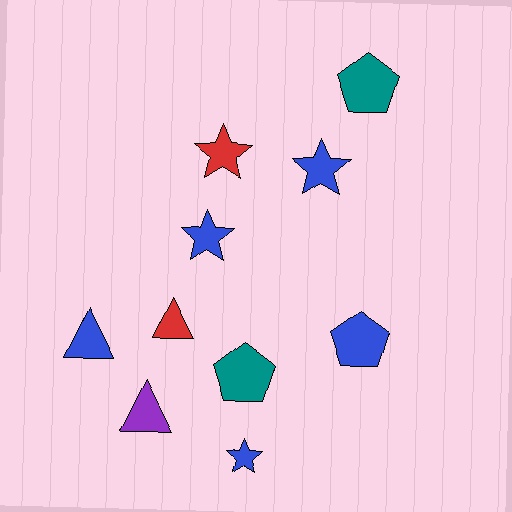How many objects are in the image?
There are 10 objects.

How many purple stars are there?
There are no purple stars.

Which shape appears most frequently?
Star, with 4 objects.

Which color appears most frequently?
Blue, with 5 objects.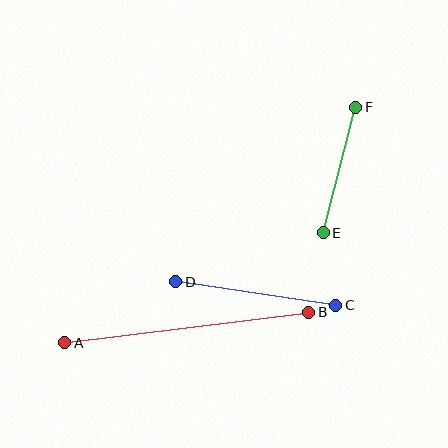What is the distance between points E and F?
The distance is approximately 130 pixels.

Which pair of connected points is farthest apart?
Points A and B are farthest apart.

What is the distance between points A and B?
The distance is approximately 246 pixels.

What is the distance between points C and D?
The distance is approximately 162 pixels.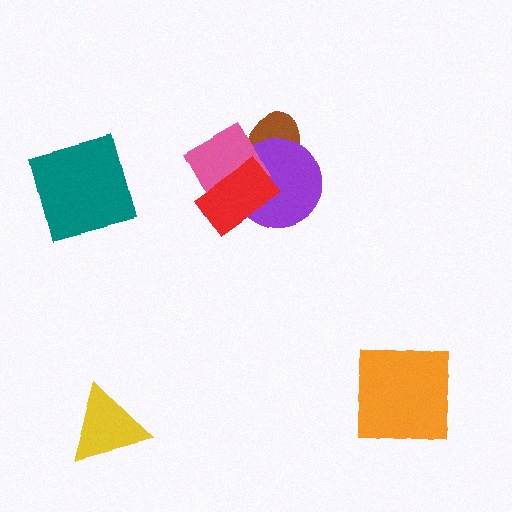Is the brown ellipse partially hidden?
Yes, it is partially covered by another shape.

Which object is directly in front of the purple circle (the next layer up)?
The pink diamond is directly in front of the purple circle.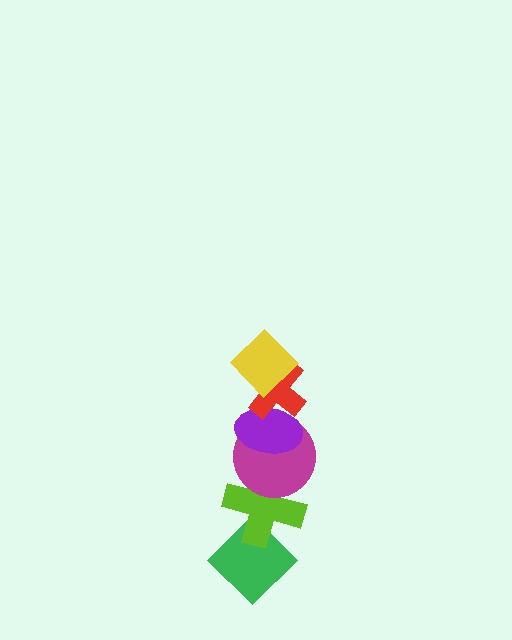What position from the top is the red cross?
The red cross is 2nd from the top.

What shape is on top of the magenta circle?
The purple ellipse is on top of the magenta circle.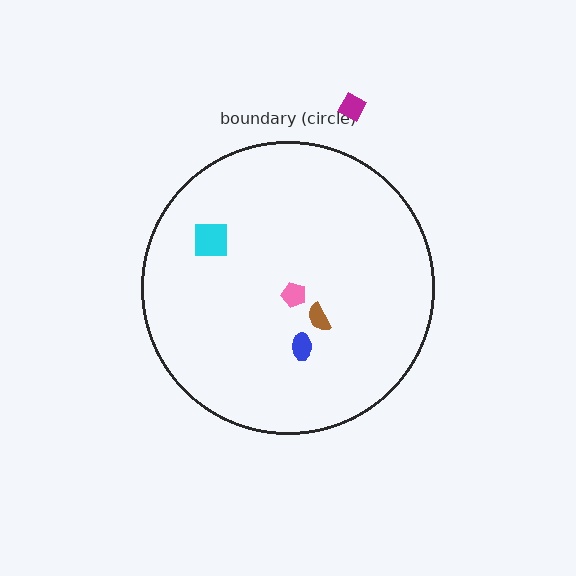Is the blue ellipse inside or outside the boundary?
Inside.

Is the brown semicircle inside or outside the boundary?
Inside.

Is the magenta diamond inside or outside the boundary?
Outside.